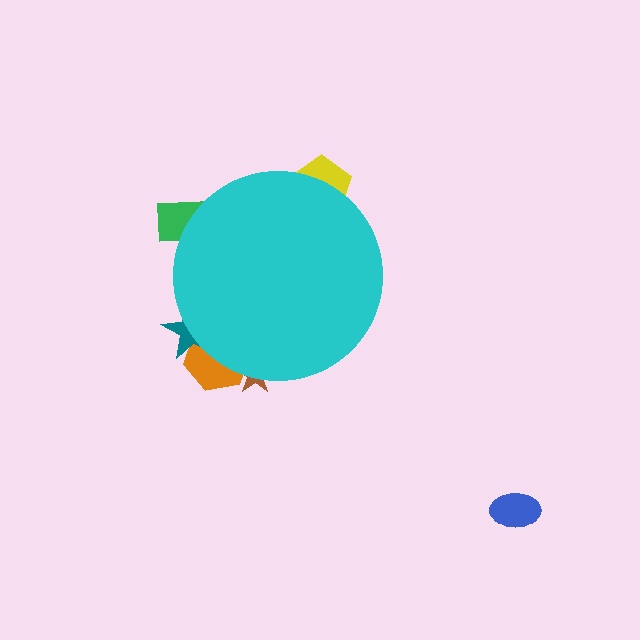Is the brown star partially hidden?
Yes, the brown star is partially hidden behind the cyan circle.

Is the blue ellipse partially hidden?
No, the blue ellipse is fully visible.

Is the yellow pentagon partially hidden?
Yes, the yellow pentagon is partially hidden behind the cyan circle.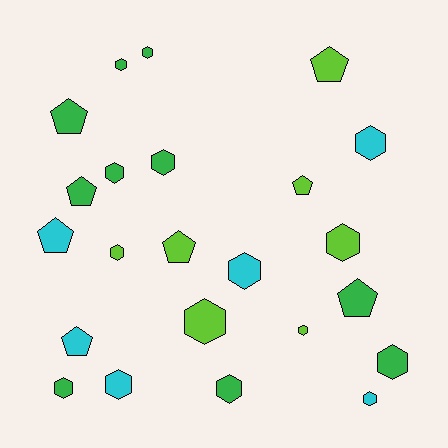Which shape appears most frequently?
Hexagon, with 15 objects.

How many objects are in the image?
There are 23 objects.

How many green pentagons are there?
There are 3 green pentagons.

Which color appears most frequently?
Green, with 10 objects.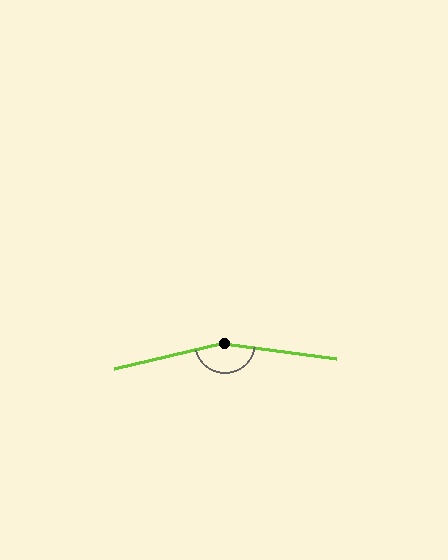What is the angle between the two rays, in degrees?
Approximately 159 degrees.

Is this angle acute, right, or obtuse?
It is obtuse.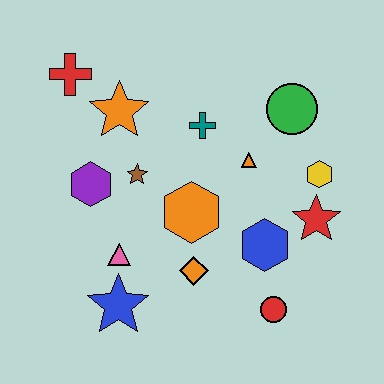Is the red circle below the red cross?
Yes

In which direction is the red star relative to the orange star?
The red star is to the right of the orange star.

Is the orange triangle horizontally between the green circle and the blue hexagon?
No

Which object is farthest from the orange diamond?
The red cross is farthest from the orange diamond.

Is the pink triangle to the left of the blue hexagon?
Yes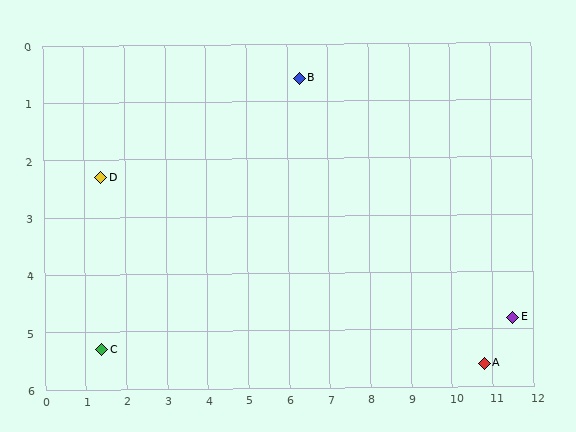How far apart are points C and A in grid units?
Points C and A are about 9.4 grid units apart.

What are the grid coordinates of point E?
Point E is at approximately (11.5, 4.8).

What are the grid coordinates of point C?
Point C is at approximately (1.4, 5.3).